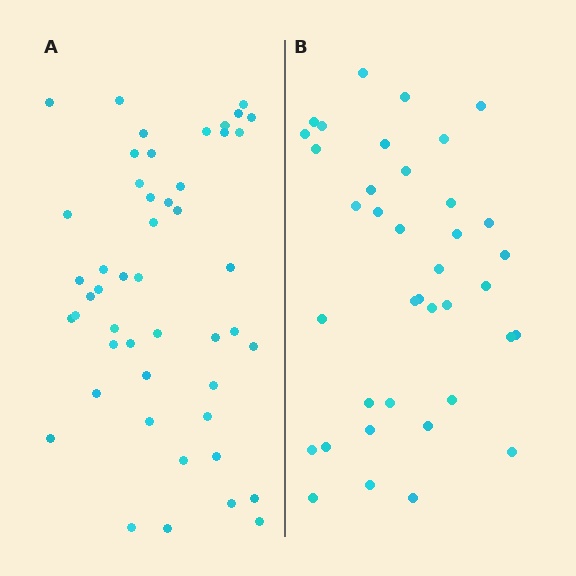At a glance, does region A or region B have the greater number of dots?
Region A (the left region) has more dots.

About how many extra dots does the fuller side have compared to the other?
Region A has roughly 10 or so more dots than region B.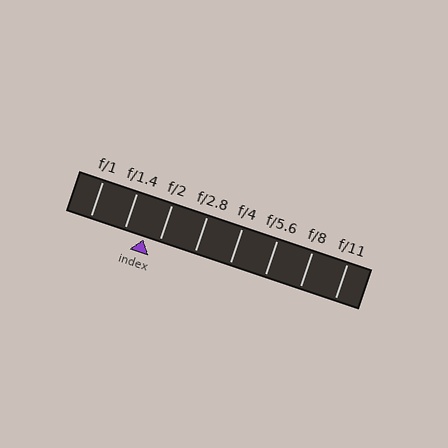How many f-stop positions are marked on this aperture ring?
There are 8 f-stop positions marked.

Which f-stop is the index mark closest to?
The index mark is closest to f/2.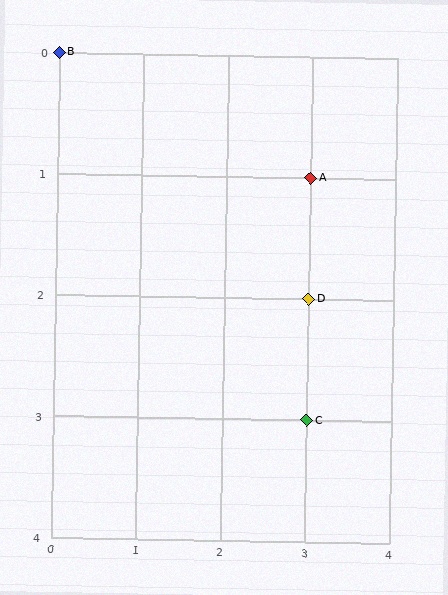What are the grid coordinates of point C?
Point C is at grid coordinates (3, 3).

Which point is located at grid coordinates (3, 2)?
Point D is at (3, 2).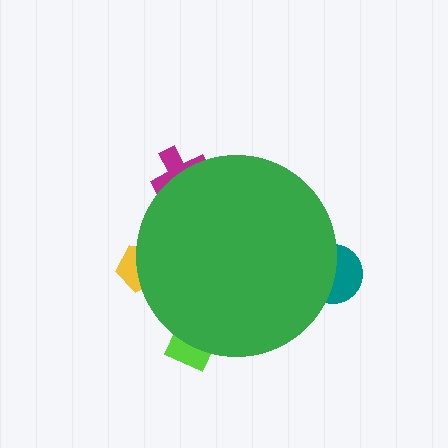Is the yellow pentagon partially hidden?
Yes, the yellow pentagon is partially hidden behind the green circle.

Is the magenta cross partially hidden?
Yes, the magenta cross is partially hidden behind the green circle.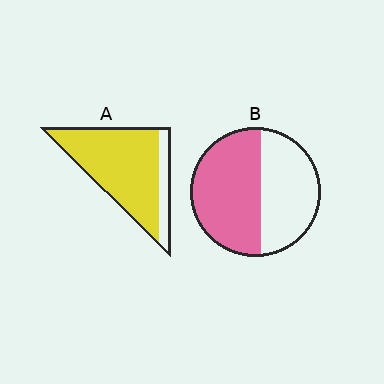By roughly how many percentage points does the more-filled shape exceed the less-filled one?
By roughly 25 percentage points (A over B).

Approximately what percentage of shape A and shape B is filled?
A is approximately 85% and B is approximately 55%.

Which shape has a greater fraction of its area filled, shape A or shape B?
Shape A.